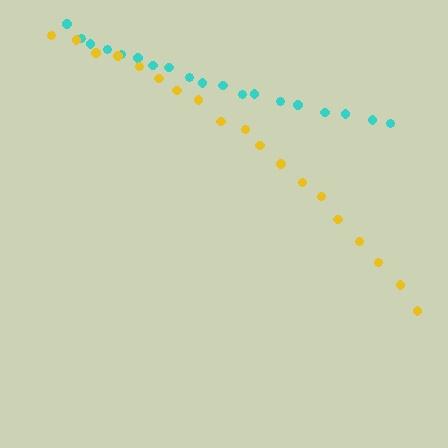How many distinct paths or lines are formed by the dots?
There are 2 distinct paths.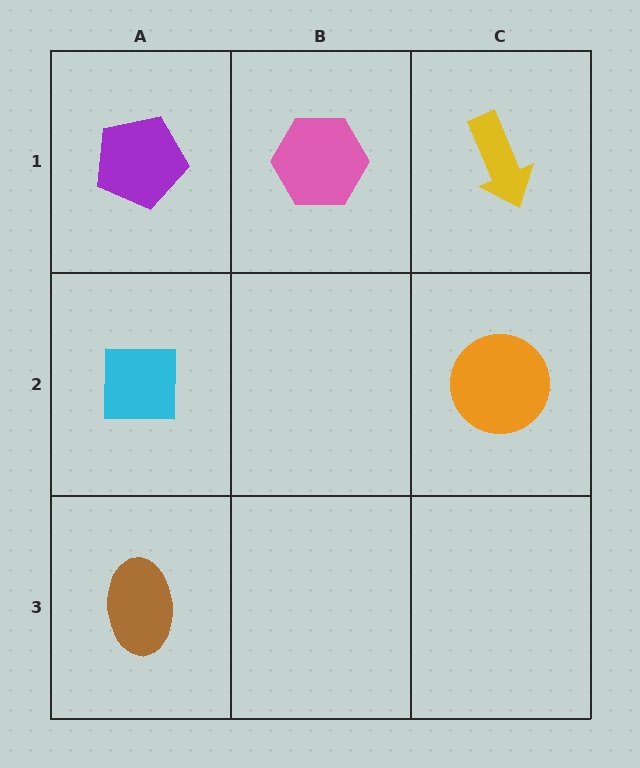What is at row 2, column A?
A cyan square.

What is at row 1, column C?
A yellow arrow.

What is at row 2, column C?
An orange circle.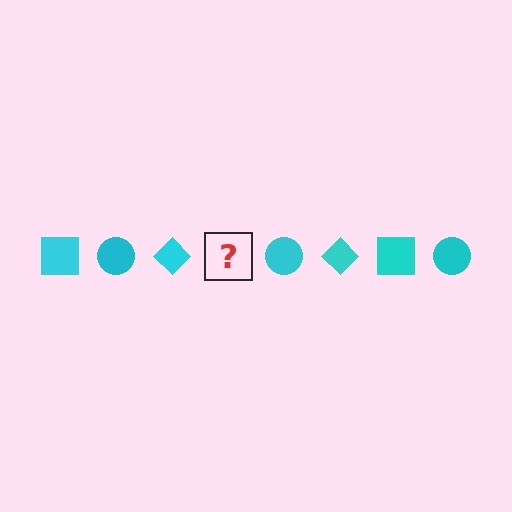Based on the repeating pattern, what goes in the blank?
The blank should be a cyan square.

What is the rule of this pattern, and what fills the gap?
The rule is that the pattern cycles through square, circle, diamond shapes in cyan. The gap should be filled with a cyan square.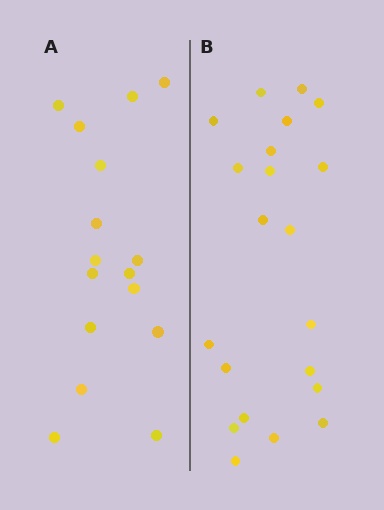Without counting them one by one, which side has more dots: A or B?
Region B (the right region) has more dots.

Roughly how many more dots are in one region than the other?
Region B has about 5 more dots than region A.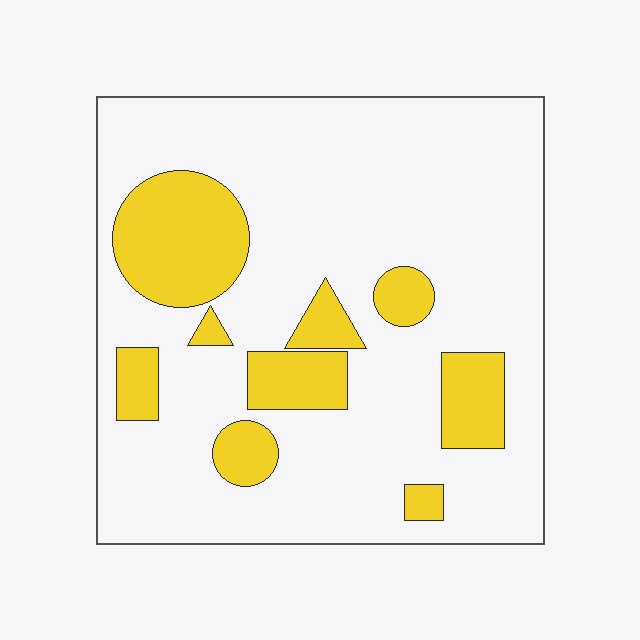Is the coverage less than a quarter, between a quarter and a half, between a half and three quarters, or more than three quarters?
Less than a quarter.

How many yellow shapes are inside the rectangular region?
9.